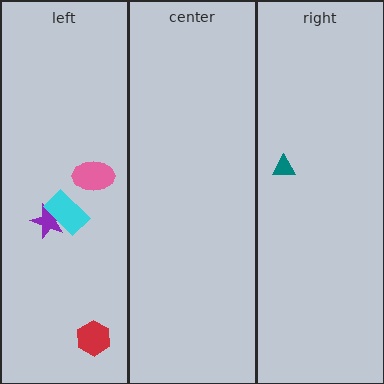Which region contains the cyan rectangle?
The left region.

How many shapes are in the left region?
4.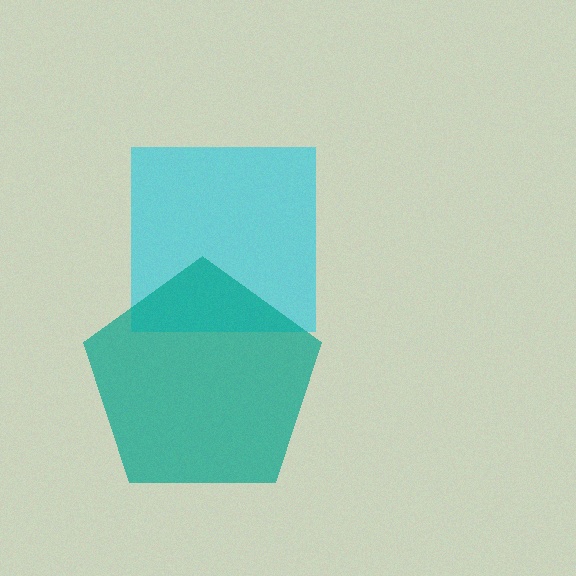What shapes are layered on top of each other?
The layered shapes are: a cyan square, a teal pentagon.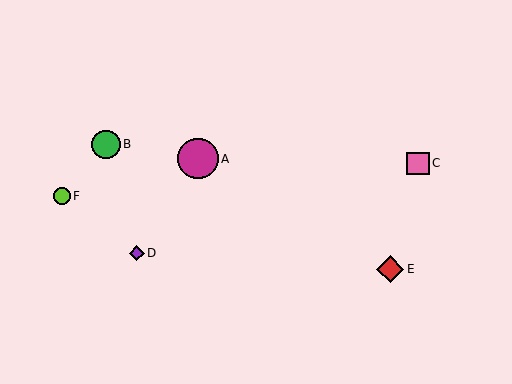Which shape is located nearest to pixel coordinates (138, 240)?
The purple diamond (labeled D) at (137, 253) is nearest to that location.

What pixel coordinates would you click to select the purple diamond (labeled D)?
Click at (137, 253) to select the purple diamond D.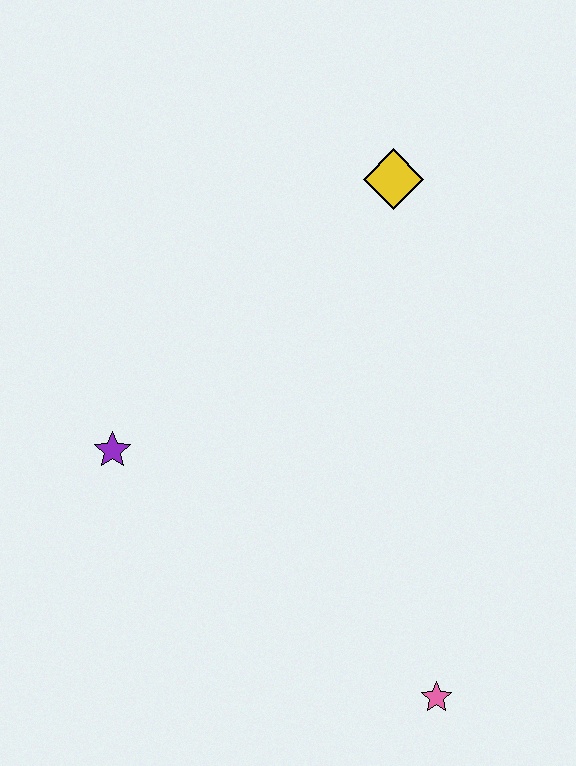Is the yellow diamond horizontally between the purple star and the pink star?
Yes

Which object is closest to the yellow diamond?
The purple star is closest to the yellow diamond.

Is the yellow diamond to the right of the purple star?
Yes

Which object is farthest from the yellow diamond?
The pink star is farthest from the yellow diamond.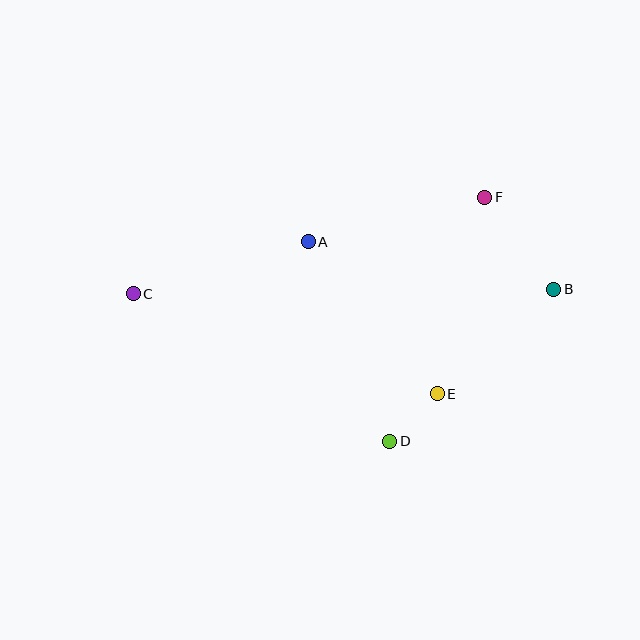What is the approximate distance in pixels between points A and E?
The distance between A and E is approximately 199 pixels.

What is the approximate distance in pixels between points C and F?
The distance between C and F is approximately 365 pixels.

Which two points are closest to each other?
Points D and E are closest to each other.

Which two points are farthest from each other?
Points B and C are farthest from each other.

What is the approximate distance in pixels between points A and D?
The distance between A and D is approximately 215 pixels.